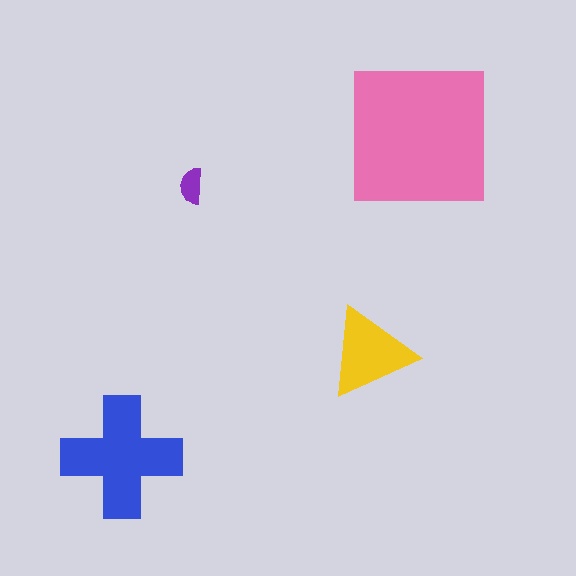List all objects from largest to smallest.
The pink square, the blue cross, the yellow triangle, the purple semicircle.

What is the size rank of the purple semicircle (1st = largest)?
4th.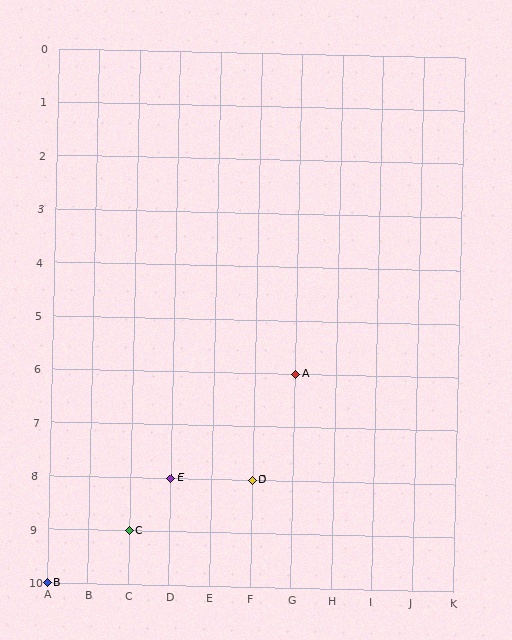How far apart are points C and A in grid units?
Points C and A are 4 columns and 3 rows apart (about 5.0 grid units diagonally).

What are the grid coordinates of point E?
Point E is at grid coordinates (D, 8).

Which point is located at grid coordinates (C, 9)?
Point C is at (C, 9).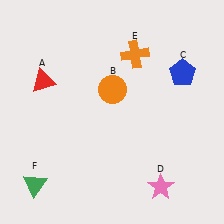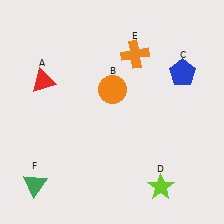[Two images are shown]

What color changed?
The star (D) changed from pink in Image 1 to lime in Image 2.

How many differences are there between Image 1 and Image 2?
There is 1 difference between the two images.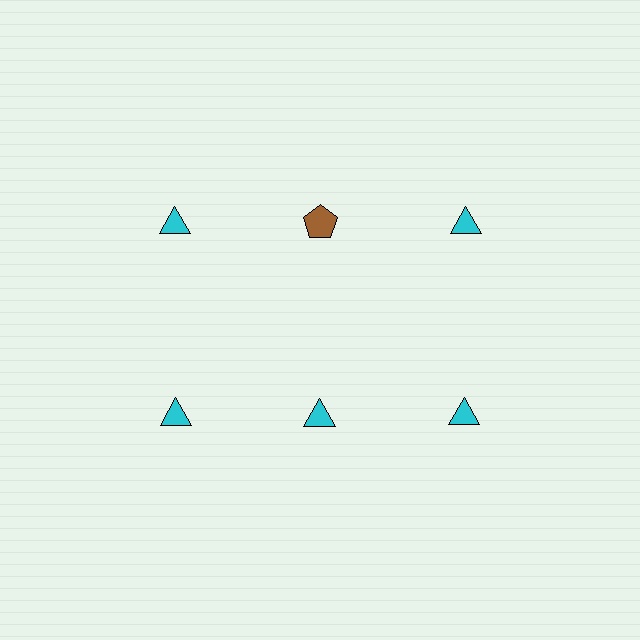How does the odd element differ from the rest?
It differs in both color (brown instead of cyan) and shape (pentagon instead of triangle).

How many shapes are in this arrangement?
There are 6 shapes arranged in a grid pattern.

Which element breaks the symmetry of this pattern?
The brown pentagon in the top row, second from left column breaks the symmetry. All other shapes are cyan triangles.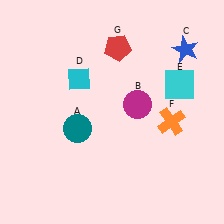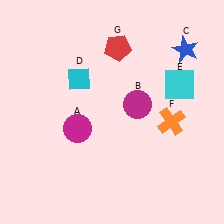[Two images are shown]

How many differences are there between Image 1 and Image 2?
There is 1 difference between the two images.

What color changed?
The circle (A) changed from teal in Image 1 to magenta in Image 2.